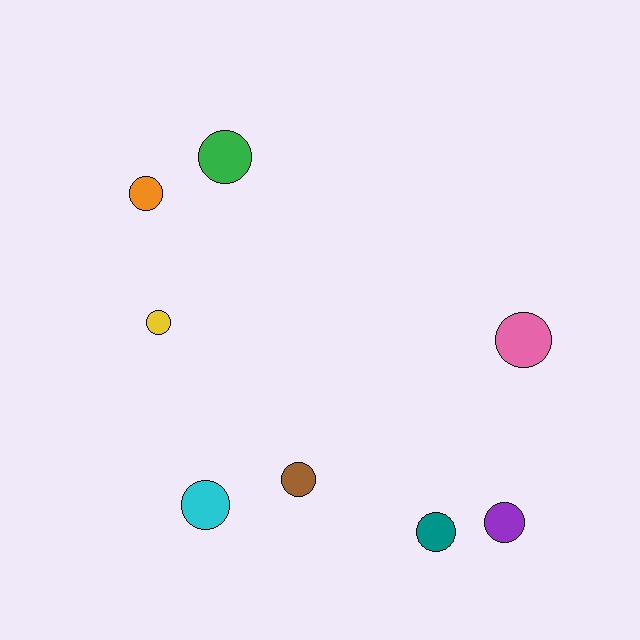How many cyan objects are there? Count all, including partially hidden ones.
There is 1 cyan object.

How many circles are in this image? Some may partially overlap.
There are 8 circles.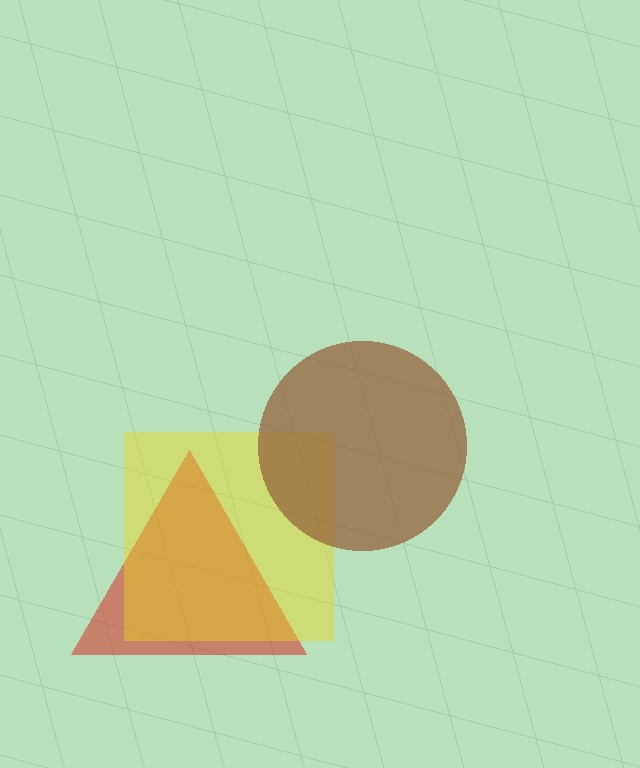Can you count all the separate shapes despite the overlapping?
Yes, there are 3 separate shapes.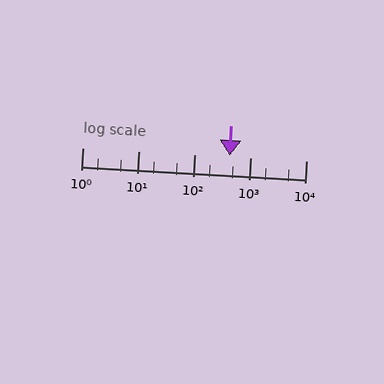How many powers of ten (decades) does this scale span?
The scale spans 4 decades, from 1 to 10000.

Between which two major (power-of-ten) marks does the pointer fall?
The pointer is between 100 and 1000.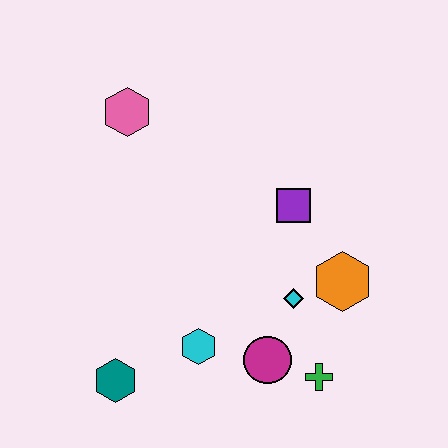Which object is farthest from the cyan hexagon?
The pink hexagon is farthest from the cyan hexagon.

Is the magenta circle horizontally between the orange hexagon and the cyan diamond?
No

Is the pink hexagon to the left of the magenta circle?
Yes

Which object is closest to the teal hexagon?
The cyan hexagon is closest to the teal hexagon.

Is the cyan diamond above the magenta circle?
Yes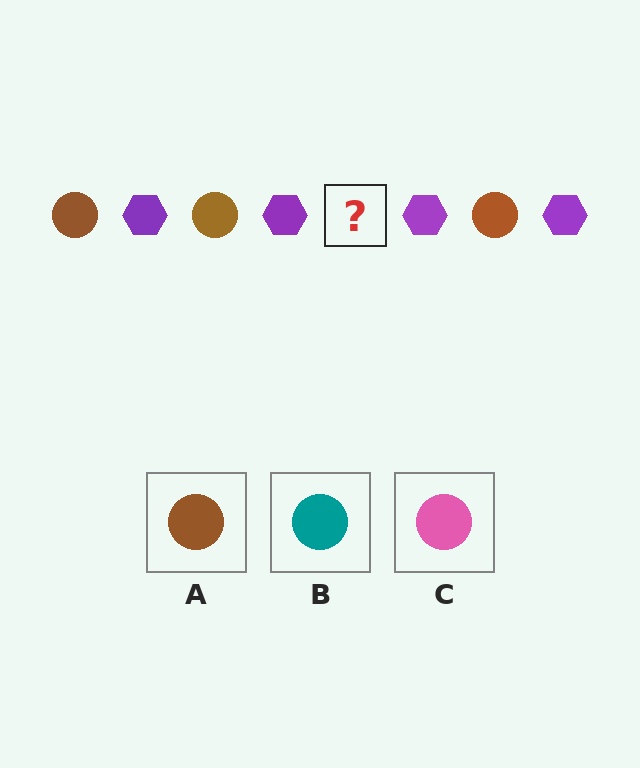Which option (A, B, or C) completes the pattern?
A.